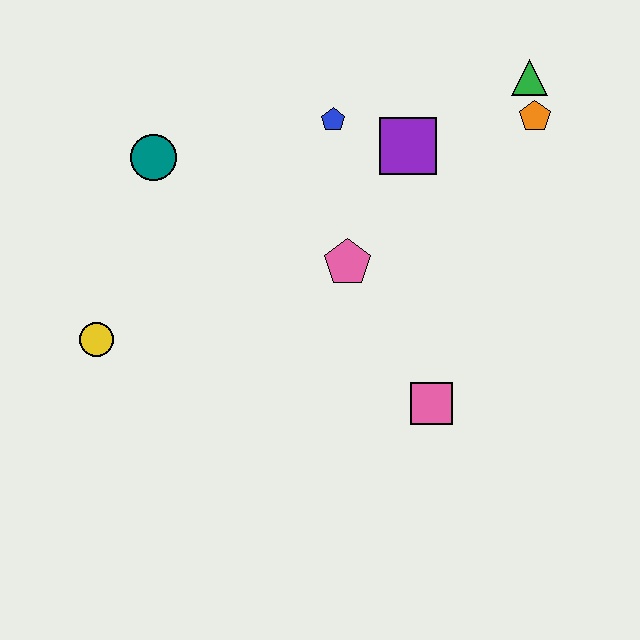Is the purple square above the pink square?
Yes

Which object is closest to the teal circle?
The blue pentagon is closest to the teal circle.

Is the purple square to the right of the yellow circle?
Yes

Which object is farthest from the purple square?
The yellow circle is farthest from the purple square.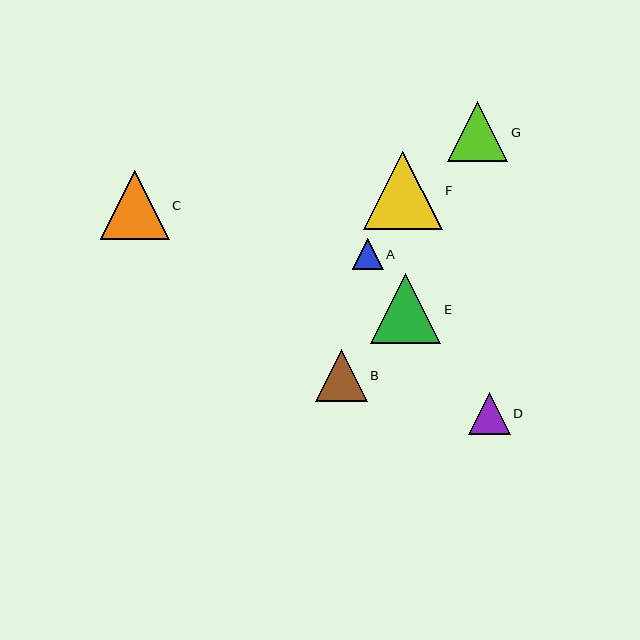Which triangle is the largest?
Triangle F is the largest with a size of approximately 78 pixels.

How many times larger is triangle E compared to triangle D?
Triangle E is approximately 1.7 times the size of triangle D.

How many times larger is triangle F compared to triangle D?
Triangle F is approximately 1.9 times the size of triangle D.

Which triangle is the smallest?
Triangle A is the smallest with a size of approximately 31 pixels.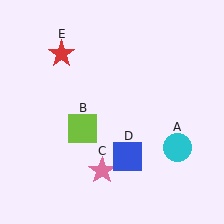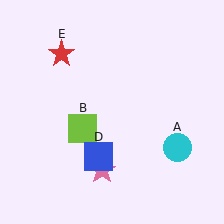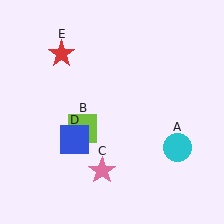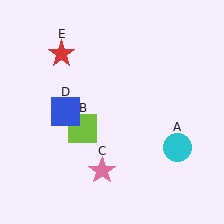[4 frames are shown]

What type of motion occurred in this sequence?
The blue square (object D) rotated clockwise around the center of the scene.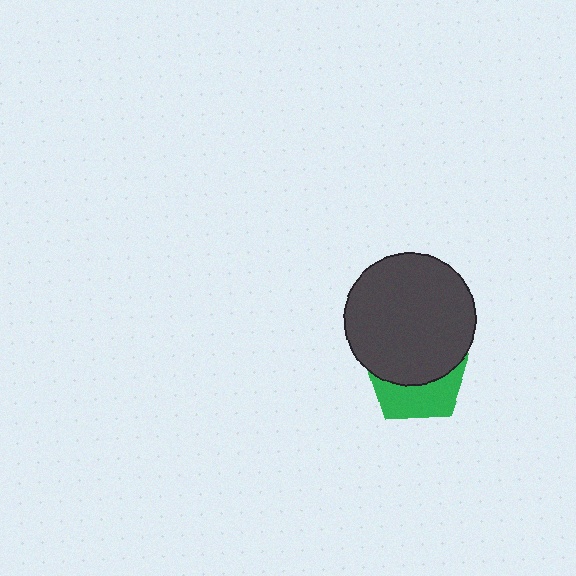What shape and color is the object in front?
The object in front is a dark gray circle.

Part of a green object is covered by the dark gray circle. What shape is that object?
It is a pentagon.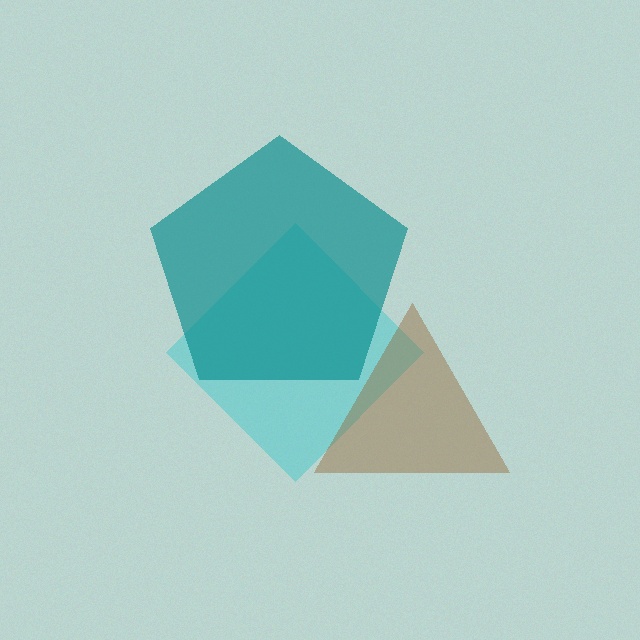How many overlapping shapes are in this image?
There are 3 overlapping shapes in the image.